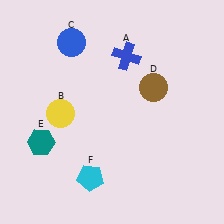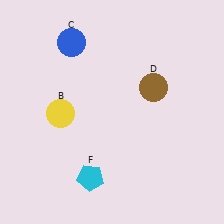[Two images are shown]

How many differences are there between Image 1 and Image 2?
There are 2 differences between the two images.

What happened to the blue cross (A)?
The blue cross (A) was removed in Image 2. It was in the top-right area of Image 1.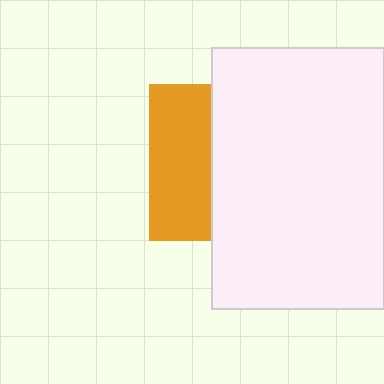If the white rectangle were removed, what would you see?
You would see the complete orange square.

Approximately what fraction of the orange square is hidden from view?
Roughly 61% of the orange square is hidden behind the white rectangle.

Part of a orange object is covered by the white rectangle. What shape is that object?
It is a square.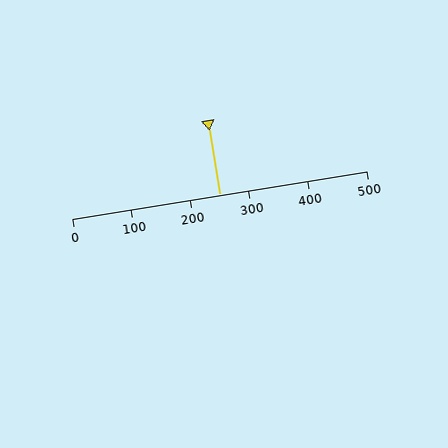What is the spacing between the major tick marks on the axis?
The major ticks are spaced 100 apart.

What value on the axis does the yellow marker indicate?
The marker indicates approximately 250.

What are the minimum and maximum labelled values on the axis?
The axis runs from 0 to 500.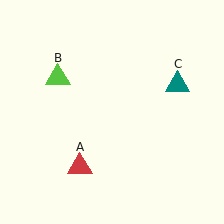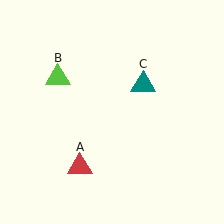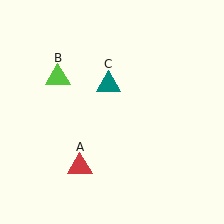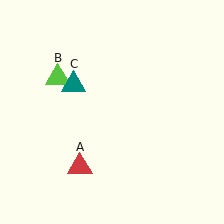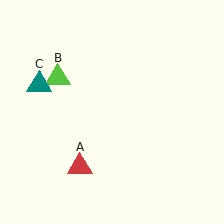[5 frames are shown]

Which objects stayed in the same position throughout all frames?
Red triangle (object A) and lime triangle (object B) remained stationary.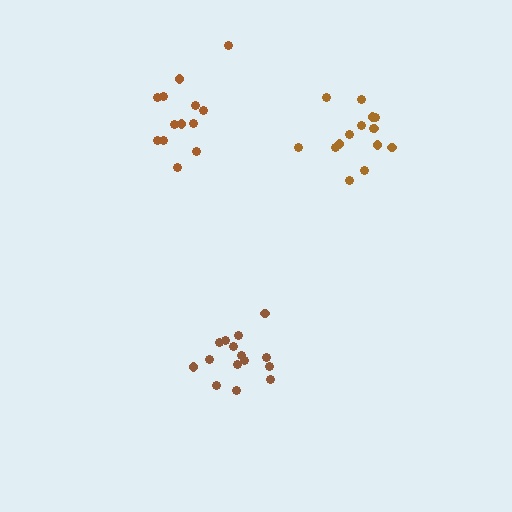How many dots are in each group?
Group 1: 15 dots, Group 2: 15 dots, Group 3: 13 dots (43 total).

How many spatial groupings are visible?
There are 3 spatial groupings.